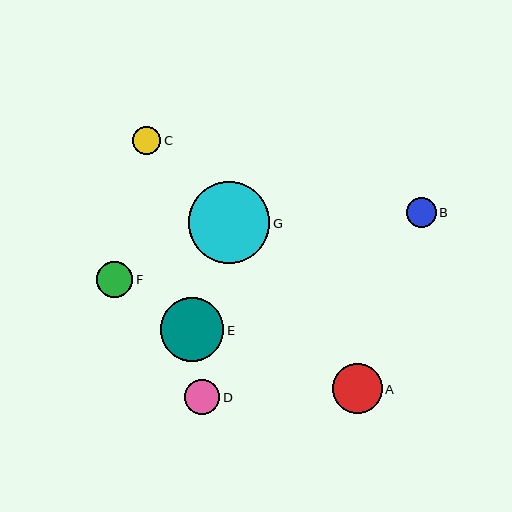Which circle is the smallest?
Circle C is the smallest with a size of approximately 28 pixels.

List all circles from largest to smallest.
From largest to smallest: G, E, A, F, D, B, C.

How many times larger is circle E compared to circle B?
Circle E is approximately 2.1 times the size of circle B.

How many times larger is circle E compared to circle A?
Circle E is approximately 1.3 times the size of circle A.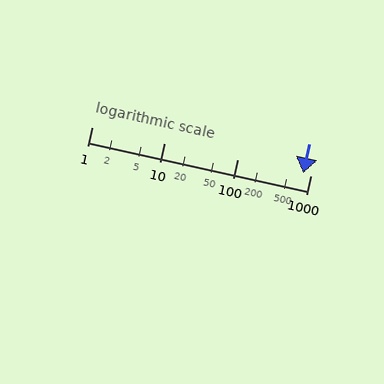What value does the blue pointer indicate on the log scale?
The pointer indicates approximately 790.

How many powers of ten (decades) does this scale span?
The scale spans 3 decades, from 1 to 1000.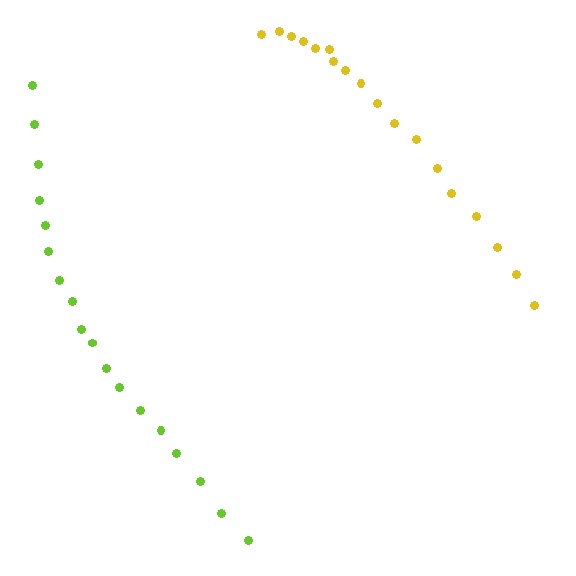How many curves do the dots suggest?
There are 2 distinct paths.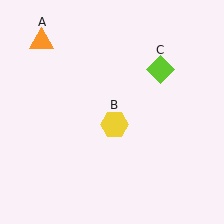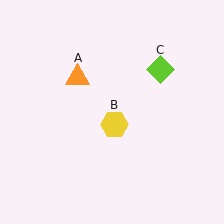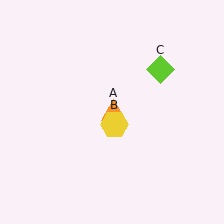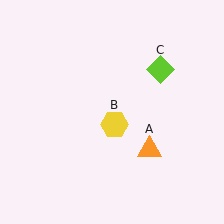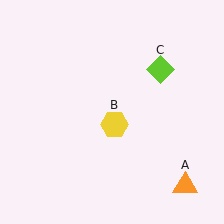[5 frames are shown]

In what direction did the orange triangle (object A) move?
The orange triangle (object A) moved down and to the right.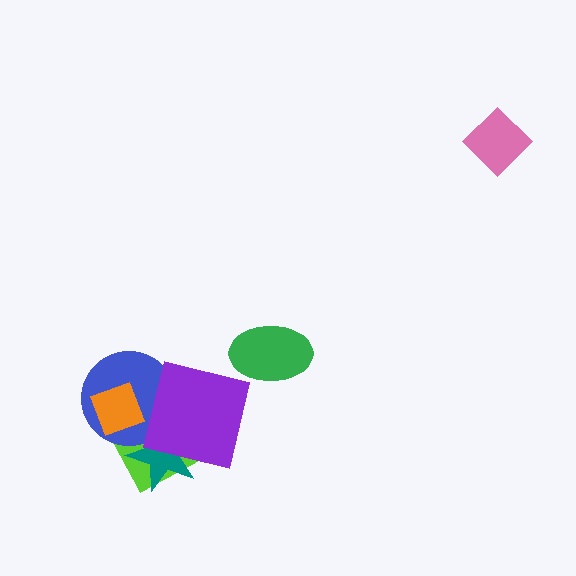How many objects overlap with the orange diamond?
2 objects overlap with the orange diamond.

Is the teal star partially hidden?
Yes, it is partially covered by another shape.